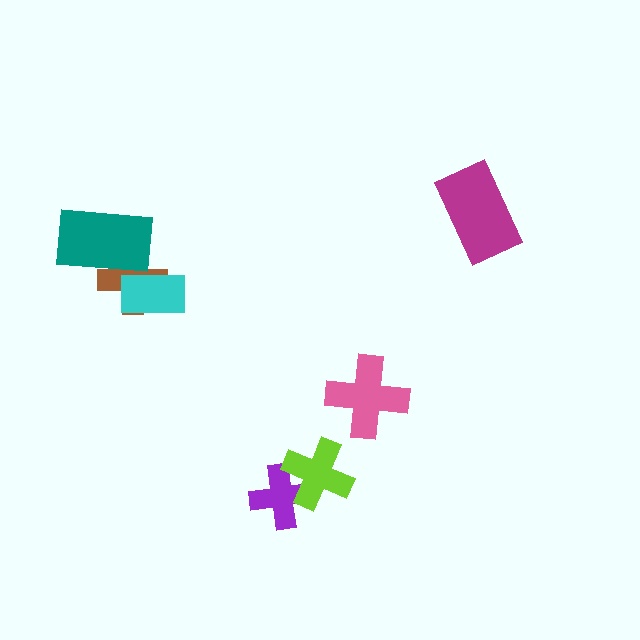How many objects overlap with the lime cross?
1 object overlaps with the lime cross.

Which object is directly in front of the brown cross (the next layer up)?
The teal rectangle is directly in front of the brown cross.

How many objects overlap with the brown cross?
2 objects overlap with the brown cross.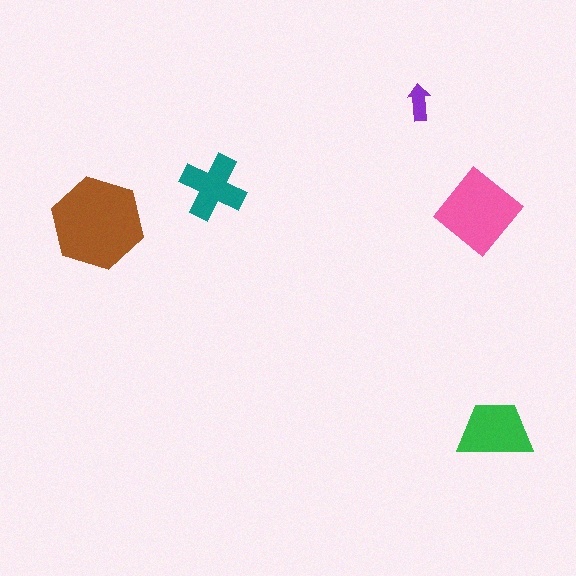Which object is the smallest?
The purple arrow.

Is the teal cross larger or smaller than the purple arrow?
Larger.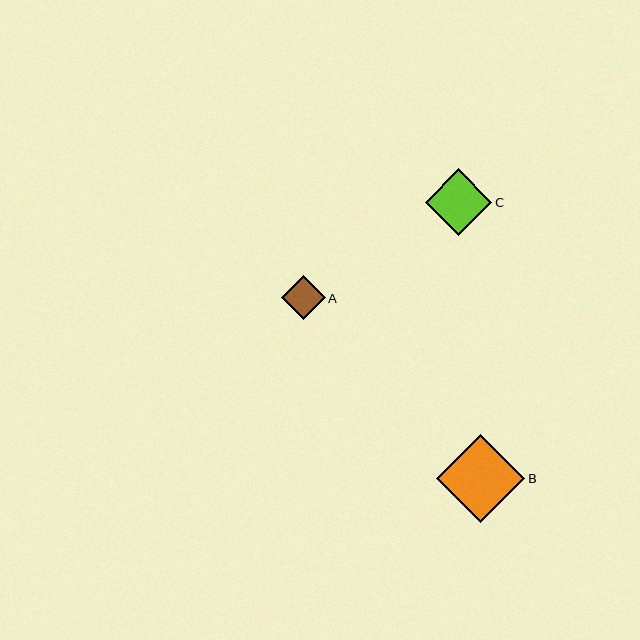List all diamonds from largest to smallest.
From largest to smallest: B, C, A.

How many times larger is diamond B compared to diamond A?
Diamond B is approximately 2.0 times the size of diamond A.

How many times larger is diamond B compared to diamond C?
Diamond B is approximately 1.3 times the size of diamond C.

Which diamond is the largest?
Diamond B is the largest with a size of approximately 88 pixels.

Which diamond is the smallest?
Diamond A is the smallest with a size of approximately 44 pixels.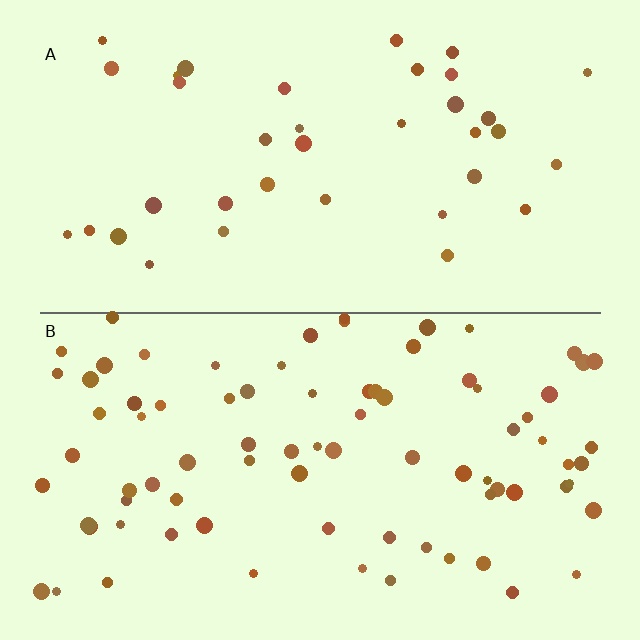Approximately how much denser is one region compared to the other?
Approximately 2.2× — region B over region A.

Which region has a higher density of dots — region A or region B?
B (the bottom).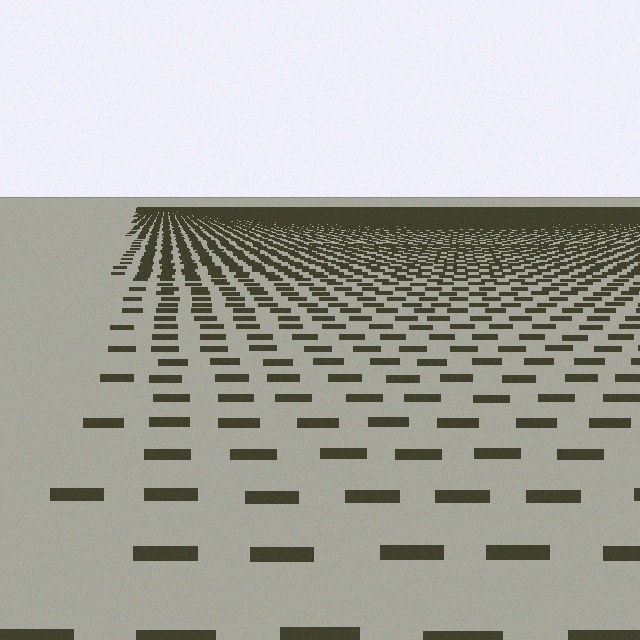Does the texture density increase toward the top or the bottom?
Density increases toward the top.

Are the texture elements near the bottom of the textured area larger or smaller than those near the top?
Larger. Near the bottom, elements are closer to the viewer and appear at a bigger on-screen size.